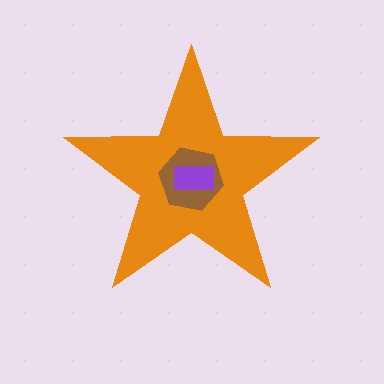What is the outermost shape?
The orange star.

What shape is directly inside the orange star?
The brown hexagon.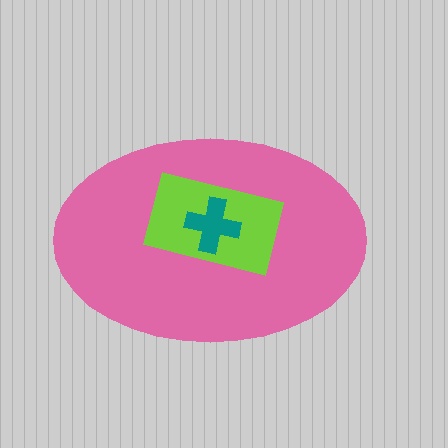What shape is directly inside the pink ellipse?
The lime rectangle.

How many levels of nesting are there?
3.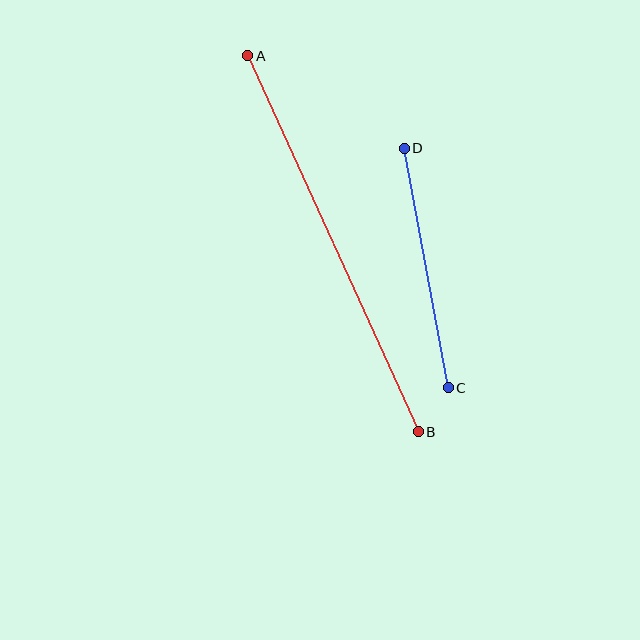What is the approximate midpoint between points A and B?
The midpoint is at approximately (333, 244) pixels.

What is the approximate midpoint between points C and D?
The midpoint is at approximately (426, 268) pixels.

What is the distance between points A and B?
The distance is approximately 413 pixels.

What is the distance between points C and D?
The distance is approximately 243 pixels.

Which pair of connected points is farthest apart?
Points A and B are farthest apart.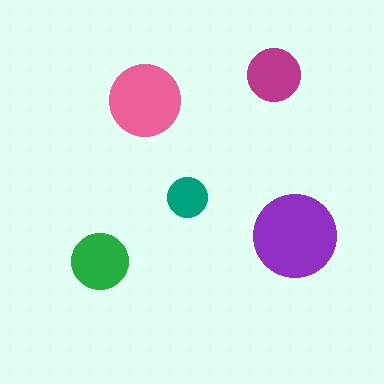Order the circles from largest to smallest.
the purple one, the pink one, the green one, the magenta one, the teal one.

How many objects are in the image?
There are 5 objects in the image.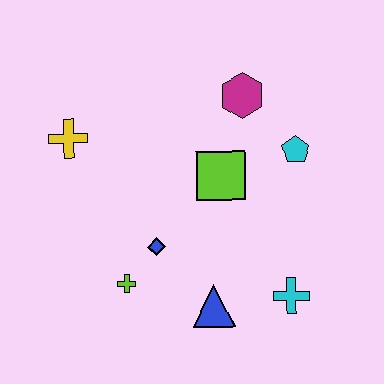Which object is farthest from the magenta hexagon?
The lime cross is farthest from the magenta hexagon.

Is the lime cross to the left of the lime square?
Yes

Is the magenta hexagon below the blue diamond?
No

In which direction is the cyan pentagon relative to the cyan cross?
The cyan pentagon is above the cyan cross.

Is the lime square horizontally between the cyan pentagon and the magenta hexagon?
No